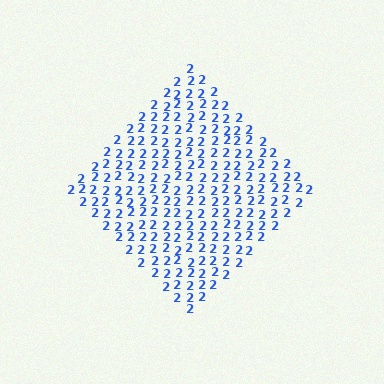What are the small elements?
The small elements are digit 2's.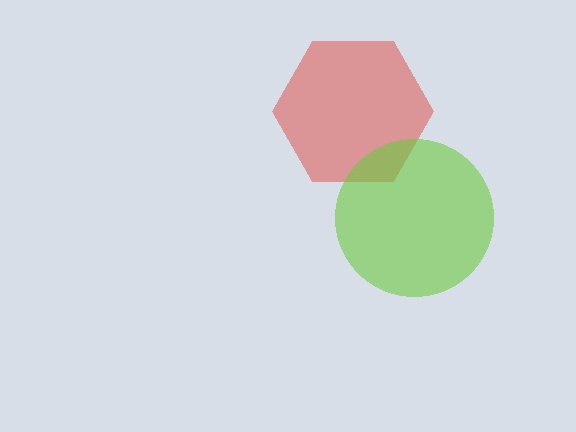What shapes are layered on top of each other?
The layered shapes are: a red hexagon, a lime circle.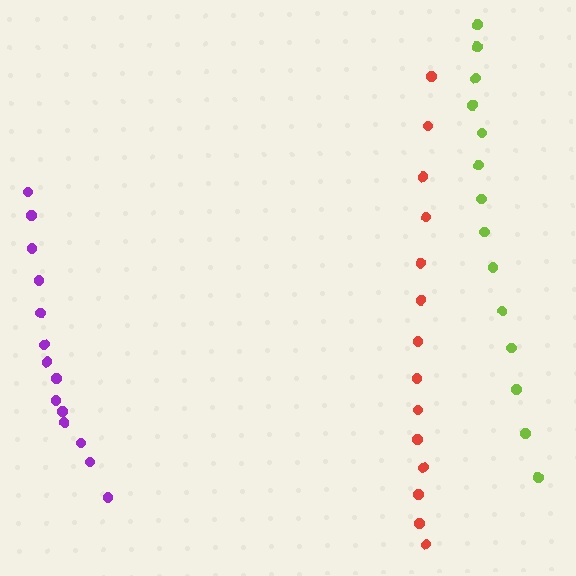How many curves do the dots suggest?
There are 3 distinct paths.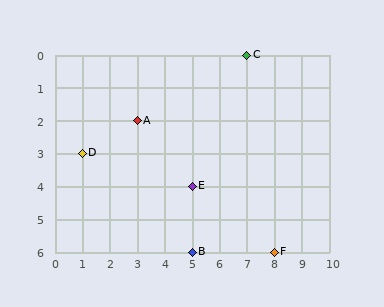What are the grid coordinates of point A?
Point A is at grid coordinates (3, 2).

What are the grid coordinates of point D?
Point D is at grid coordinates (1, 3).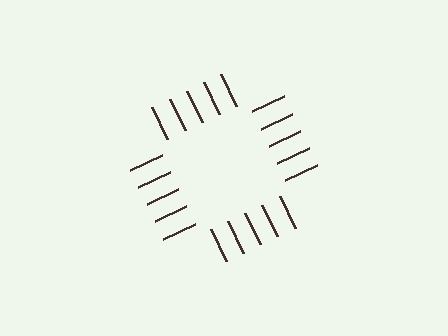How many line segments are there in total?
20 — 5 along each of the 4 edges.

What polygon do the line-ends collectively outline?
An illusory square — the line segments terminate on its edges but no continuous stroke is drawn.